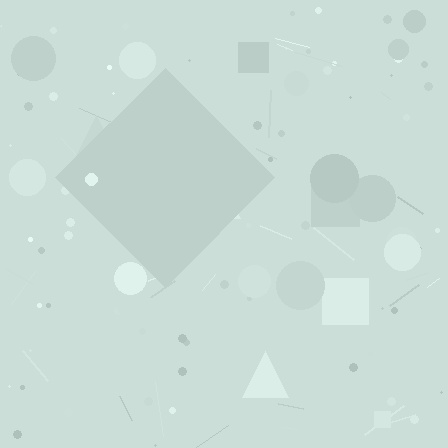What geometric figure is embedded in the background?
A diamond is embedded in the background.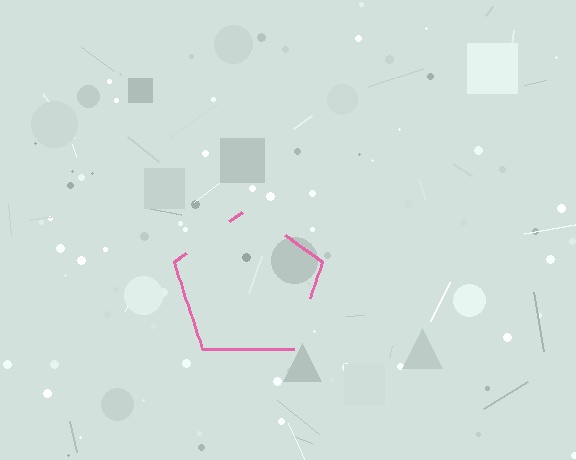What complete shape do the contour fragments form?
The contour fragments form a pentagon.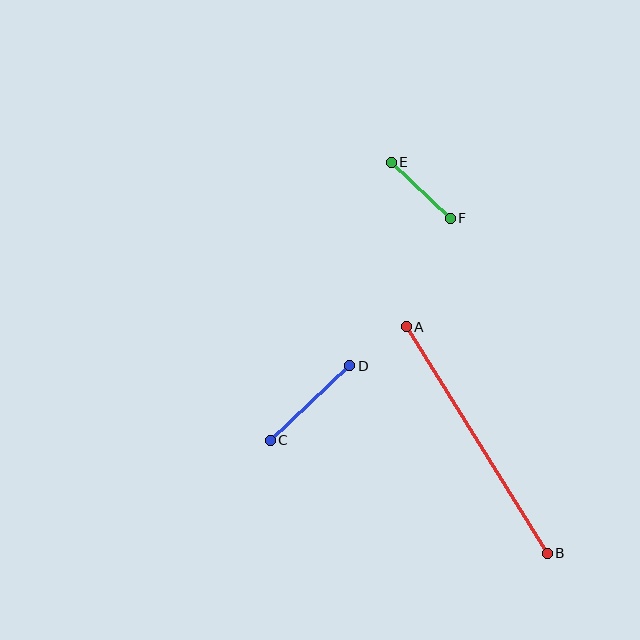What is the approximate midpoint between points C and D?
The midpoint is at approximately (310, 403) pixels.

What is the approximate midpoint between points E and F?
The midpoint is at approximately (421, 190) pixels.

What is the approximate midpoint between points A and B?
The midpoint is at approximately (477, 440) pixels.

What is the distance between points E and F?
The distance is approximately 81 pixels.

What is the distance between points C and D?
The distance is approximately 109 pixels.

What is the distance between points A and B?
The distance is approximately 267 pixels.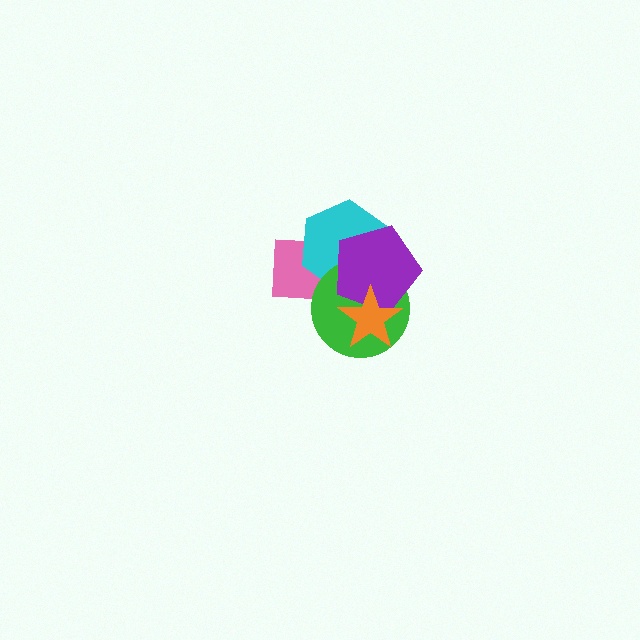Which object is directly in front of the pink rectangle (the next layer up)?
The cyan hexagon is directly in front of the pink rectangle.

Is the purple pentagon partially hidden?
Yes, it is partially covered by another shape.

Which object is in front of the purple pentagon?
The orange star is in front of the purple pentagon.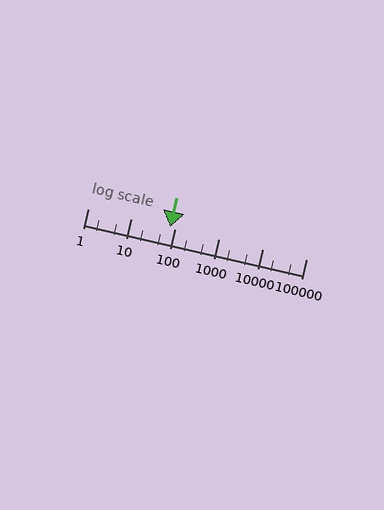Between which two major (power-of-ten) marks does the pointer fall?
The pointer is between 10 and 100.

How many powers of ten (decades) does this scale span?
The scale spans 5 decades, from 1 to 100000.